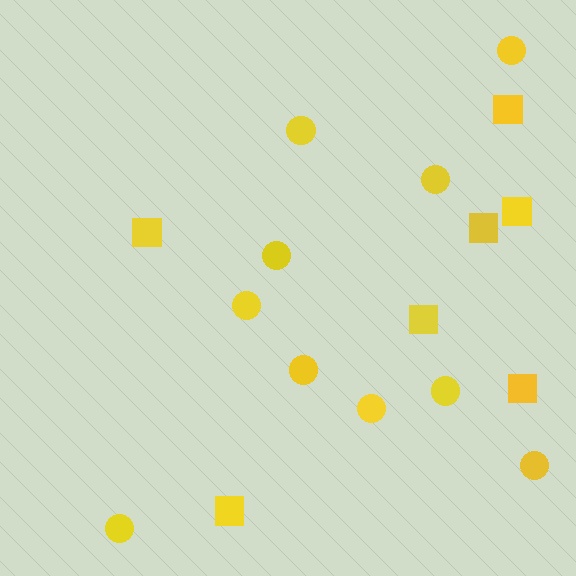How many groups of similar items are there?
There are 2 groups: one group of squares (7) and one group of circles (10).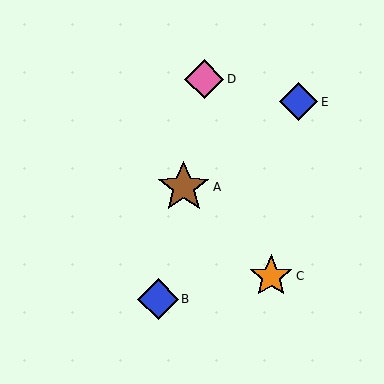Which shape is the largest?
The brown star (labeled A) is the largest.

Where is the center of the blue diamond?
The center of the blue diamond is at (298, 102).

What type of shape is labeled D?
Shape D is a pink diamond.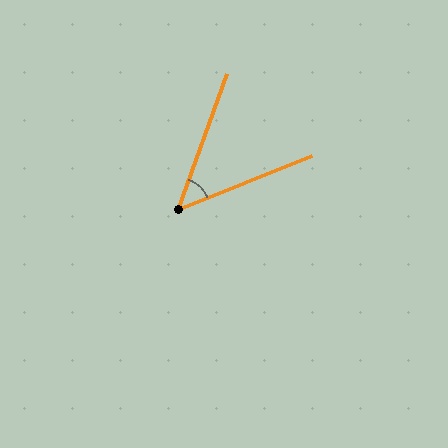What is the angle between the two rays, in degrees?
Approximately 48 degrees.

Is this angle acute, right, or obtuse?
It is acute.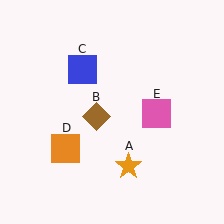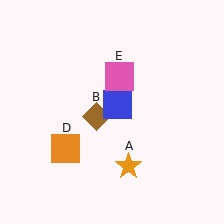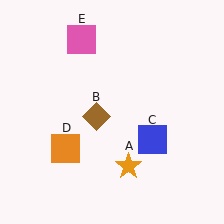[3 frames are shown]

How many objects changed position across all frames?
2 objects changed position: blue square (object C), pink square (object E).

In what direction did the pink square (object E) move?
The pink square (object E) moved up and to the left.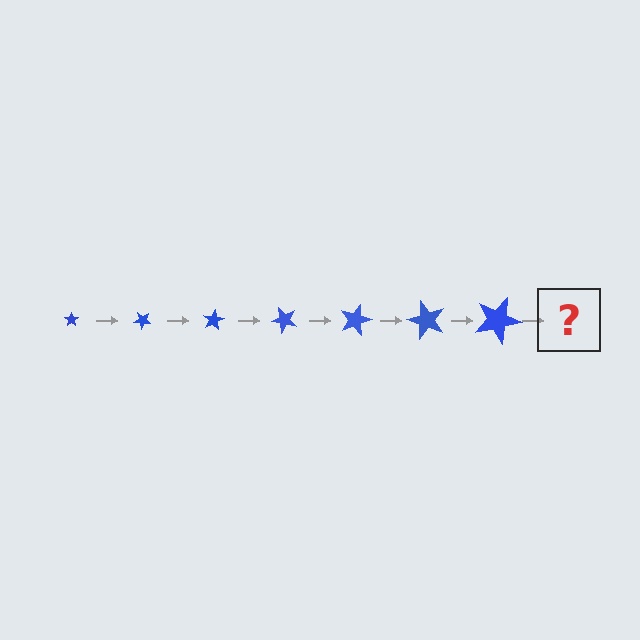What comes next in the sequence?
The next element should be a star, larger than the previous one and rotated 280 degrees from the start.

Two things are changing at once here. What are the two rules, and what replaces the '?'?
The two rules are that the star grows larger each step and it rotates 40 degrees each step. The '?' should be a star, larger than the previous one and rotated 280 degrees from the start.